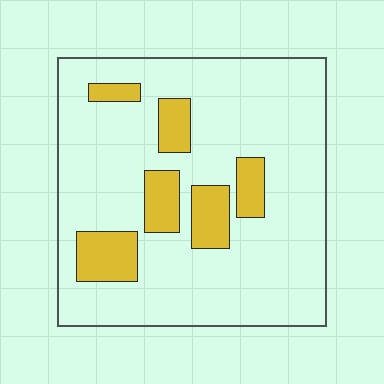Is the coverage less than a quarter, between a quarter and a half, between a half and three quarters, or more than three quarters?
Less than a quarter.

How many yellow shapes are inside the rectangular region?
6.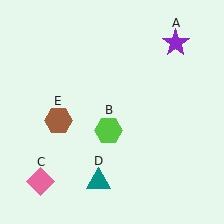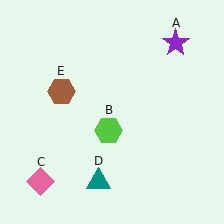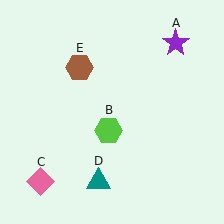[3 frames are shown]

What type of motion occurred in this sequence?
The brown hexagon (object E) rotated clockwise around the center of the scene.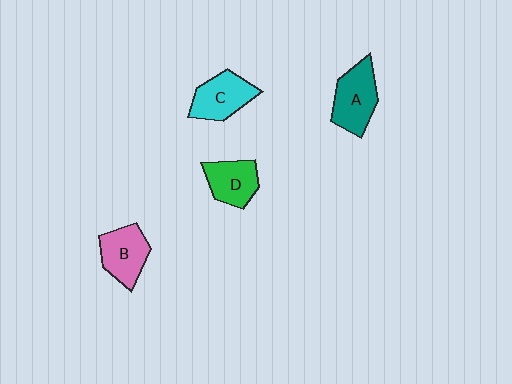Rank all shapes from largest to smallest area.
From largest to smallest: A (teal), C (cyan), B (pink), D (green).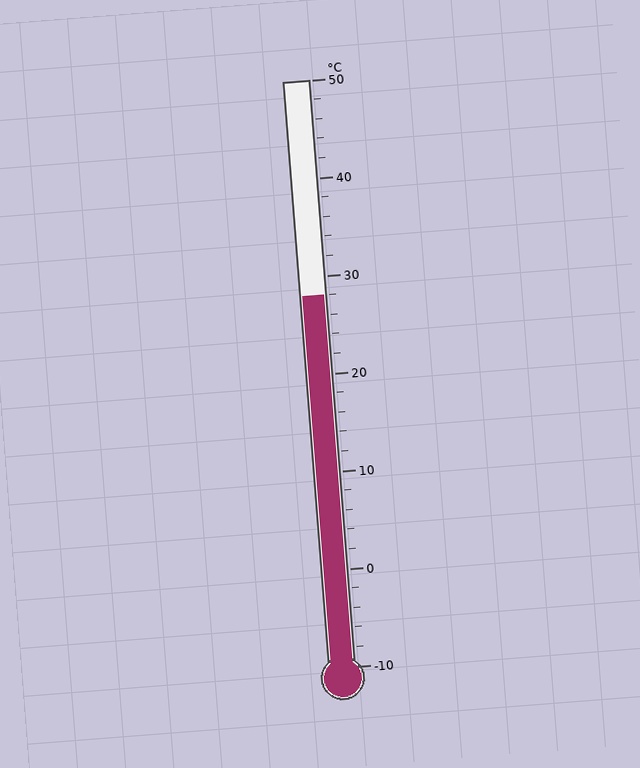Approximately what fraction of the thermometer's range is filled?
The thermometer is filled to approximately 65% of its range.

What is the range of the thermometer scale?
The thermometer scale ranges from -10°C to 50°C.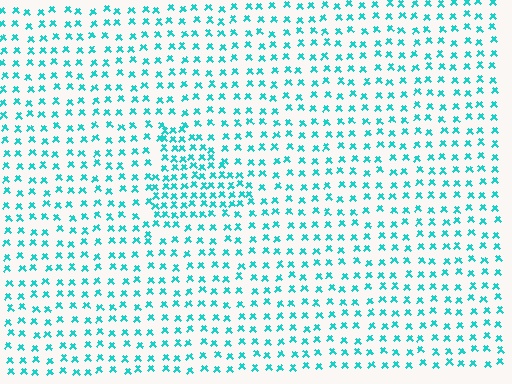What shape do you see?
I see a triangle.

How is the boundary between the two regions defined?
The boundary is defined by a change in element density (approximately 1.9x ratio). All elements are the same color, size, and shape.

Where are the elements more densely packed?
The elements are more densely packed inside the triangle boundary.